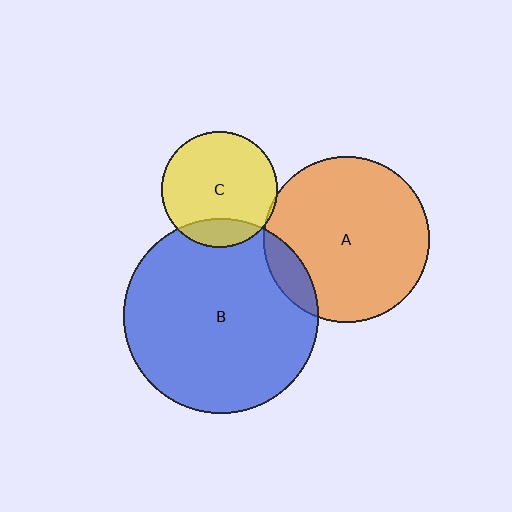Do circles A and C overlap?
Yes.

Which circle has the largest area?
Circle B (blue).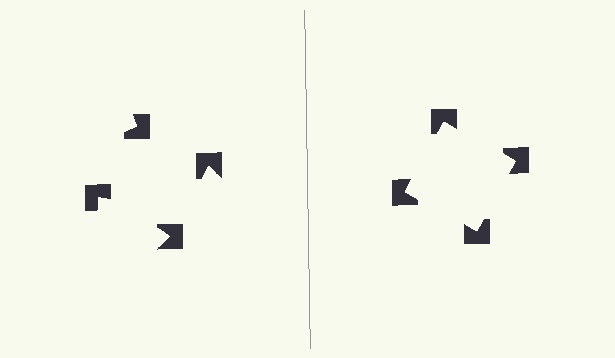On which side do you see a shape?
An illusory square appears on the right side. On the left side the wedge cuts are rotated, so no coherent shape forms.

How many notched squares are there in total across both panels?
8 — 4 on each side.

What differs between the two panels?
The notched squares are positioned identically on both sides; only the wedge orientations differ. On the right they align to a square; on the left they are misaligned.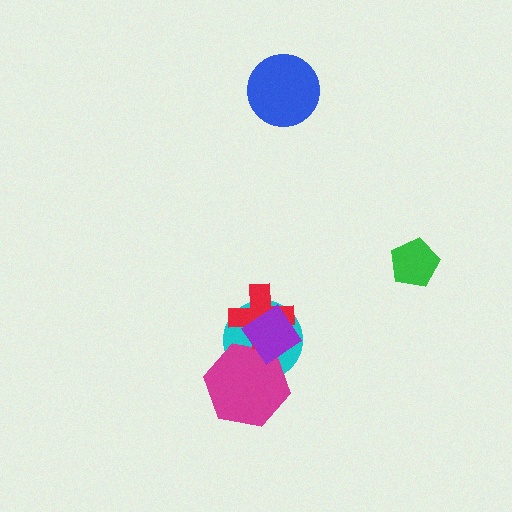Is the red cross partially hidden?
Yes, it is partially covered by another shape.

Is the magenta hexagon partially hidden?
Yes, it is partially covered by another shape.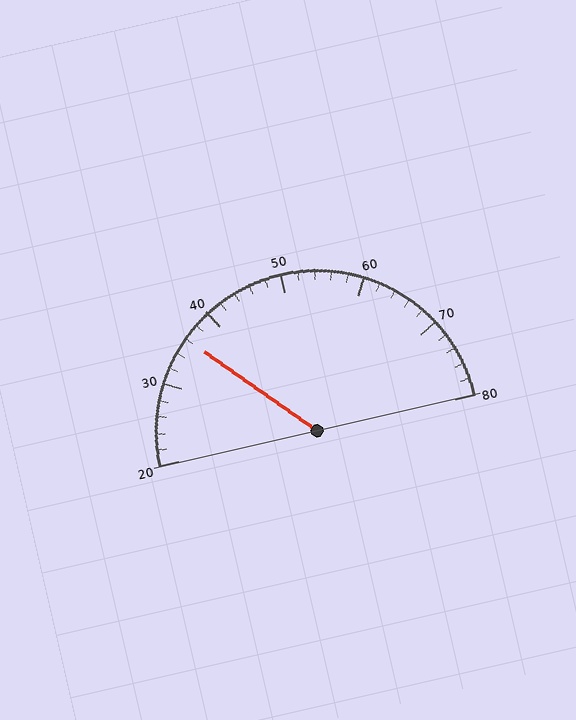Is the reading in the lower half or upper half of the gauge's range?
The reading is in the lower half of the range (20 to 80).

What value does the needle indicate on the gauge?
The needle indicates approximately 36.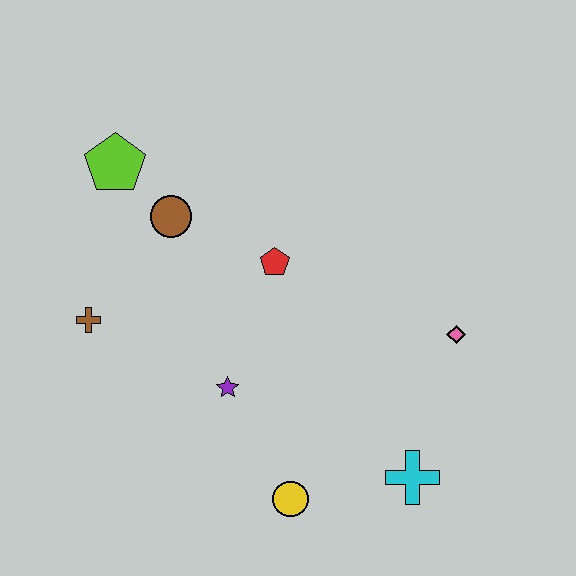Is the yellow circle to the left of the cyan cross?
Yes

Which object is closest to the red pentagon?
The brown circle is closest to the red pentagon.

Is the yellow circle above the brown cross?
No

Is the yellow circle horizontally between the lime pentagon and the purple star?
No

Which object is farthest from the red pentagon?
The cyan cross is farthest from the red pentagon.